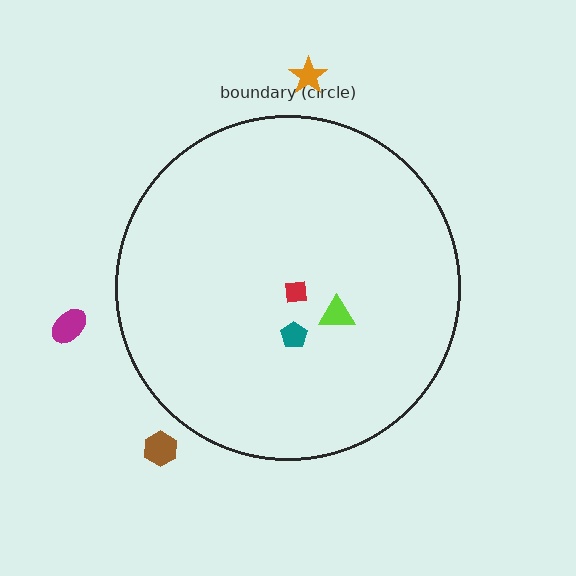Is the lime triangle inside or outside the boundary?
Inside.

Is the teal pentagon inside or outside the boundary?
Inside.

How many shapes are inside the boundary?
3 inside, 3 outside.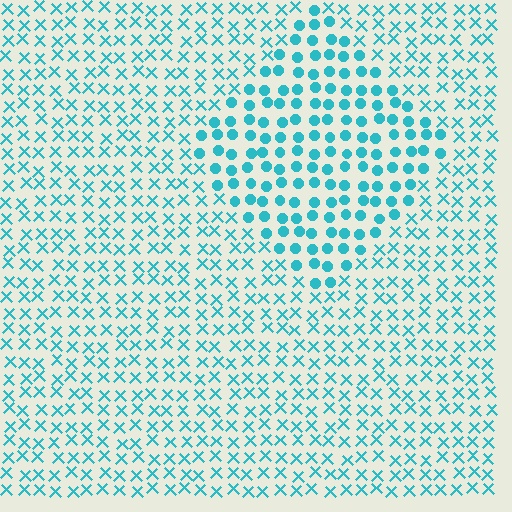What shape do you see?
I see a diamond.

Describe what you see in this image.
The image is filled with small cyan elements arranged in a uniform grid. A diamond-shaped region contains circles, while the surrounding area contains X marks. The boundary is defined purely by the change in element shape.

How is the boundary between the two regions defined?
The boundary is defined by a change in element shape: circles inside vs. X marks outside. All elements share the same color and spacing.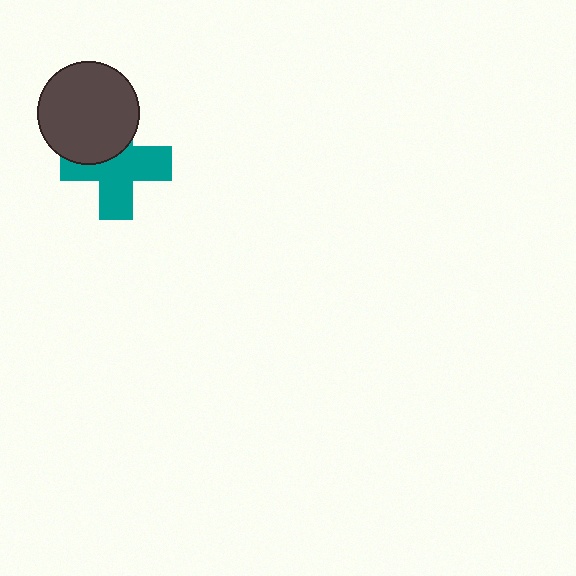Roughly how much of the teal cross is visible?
Most of it is visible (roughly 65%).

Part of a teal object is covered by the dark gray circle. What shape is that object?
It is a cross.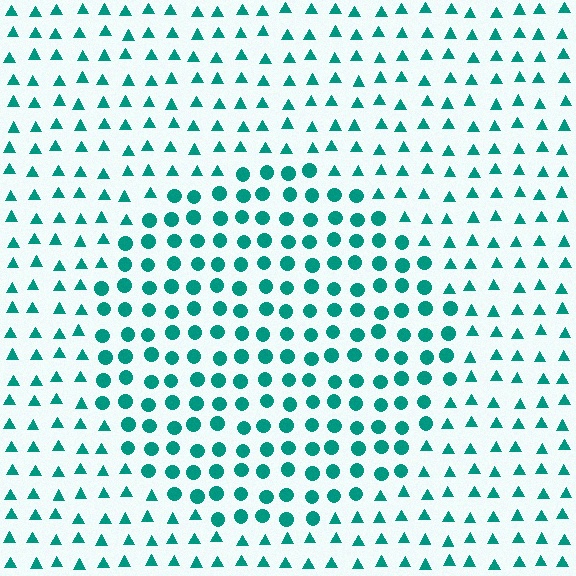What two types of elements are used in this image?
The image uses circles inside the circle region and triangles outside it.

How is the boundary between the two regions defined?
The boundary is defined by a change in element shape: circles inside vs. triangles outside. All elements share the same color and spacing.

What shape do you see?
I see a circle.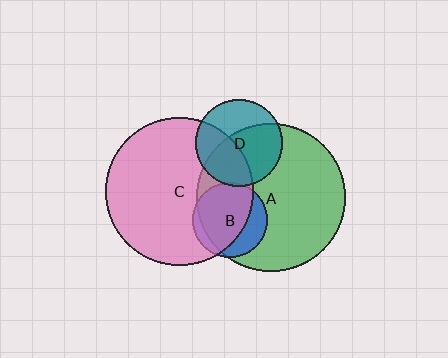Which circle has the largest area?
Circle A (green).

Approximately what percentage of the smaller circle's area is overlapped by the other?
Approximately 25%.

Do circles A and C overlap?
Yes.